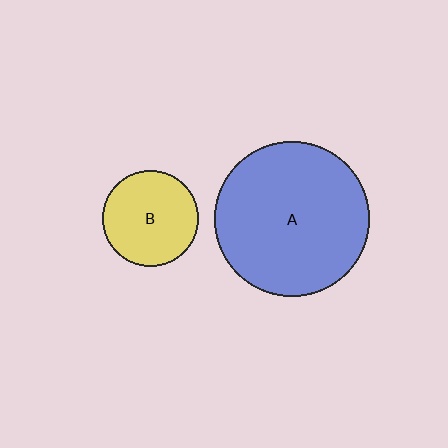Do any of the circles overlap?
No, none of the circles overlap.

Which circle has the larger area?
Circle A (blue).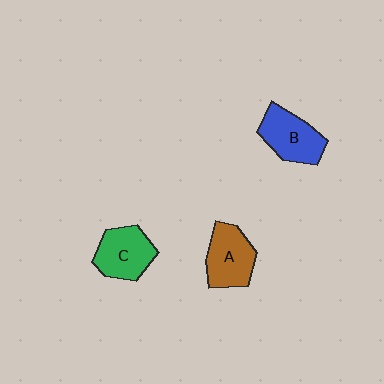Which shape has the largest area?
Shape B (blue).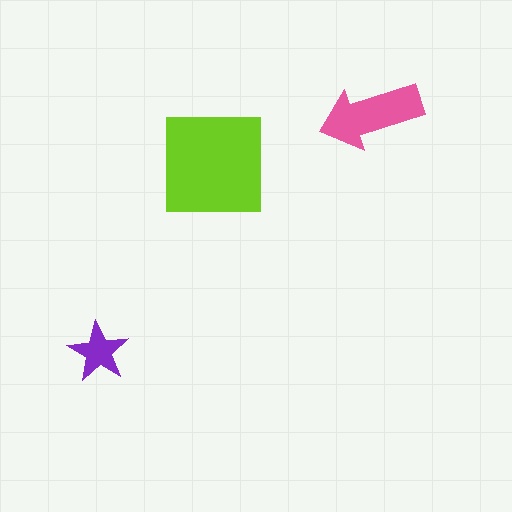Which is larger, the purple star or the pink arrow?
The pink arrow.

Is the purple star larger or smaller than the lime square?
Smaller.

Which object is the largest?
The lime square.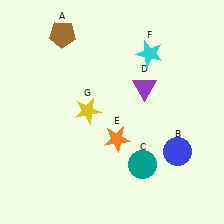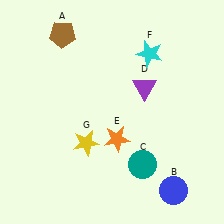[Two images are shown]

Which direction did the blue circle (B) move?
The blue circle (B) moved down.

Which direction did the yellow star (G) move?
The yellow star (G) moved down.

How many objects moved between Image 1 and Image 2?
2 objects moved between the two images.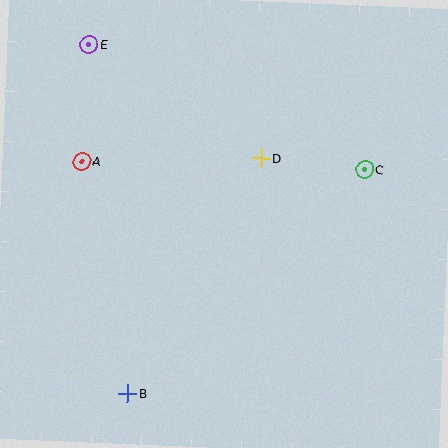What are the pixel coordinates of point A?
Point A is at (82, 162).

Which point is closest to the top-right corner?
Point C is closest to the top-right corner.